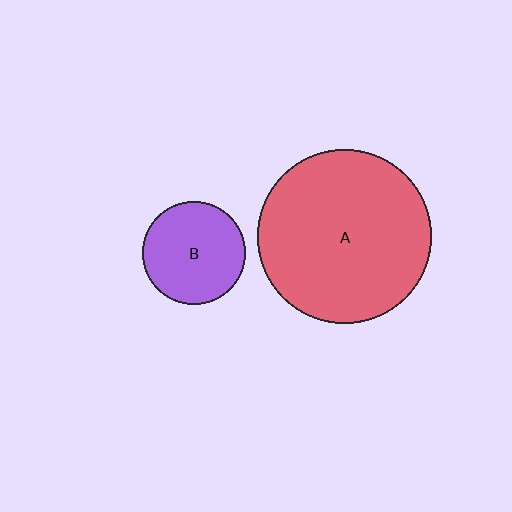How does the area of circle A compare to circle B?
Approximately 2.8 times.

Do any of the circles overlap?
No, none of the circles overlap.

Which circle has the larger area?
Circle A (red).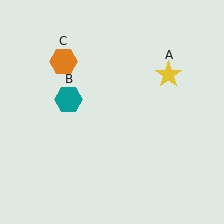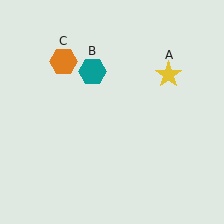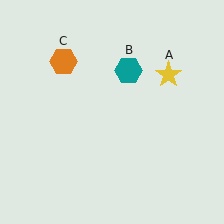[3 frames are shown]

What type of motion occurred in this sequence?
The teal hexagon (object B) rotated clockwise around the center of the scene.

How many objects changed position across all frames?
1 object changed position: teal hexagon (object B).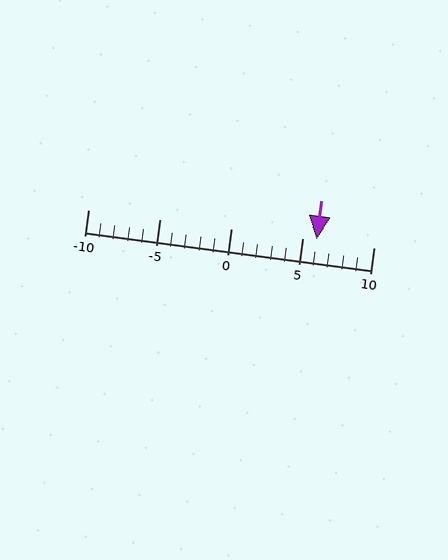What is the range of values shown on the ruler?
The ruler shows values from -10 to 10.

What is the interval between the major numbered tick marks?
The major tick marks are spaced 5 units apart.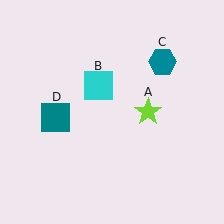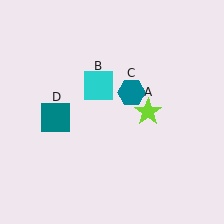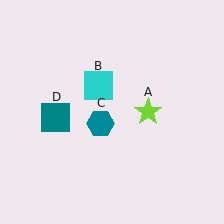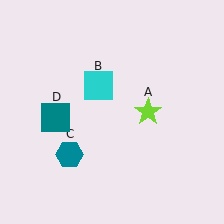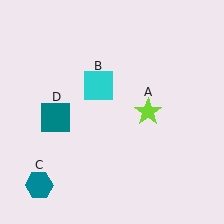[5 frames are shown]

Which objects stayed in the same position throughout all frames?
Lime star (object A) and cyan square (object B) and teal square (object D) remained stationary.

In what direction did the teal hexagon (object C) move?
The teal hexagon (object C) moved down and to the left.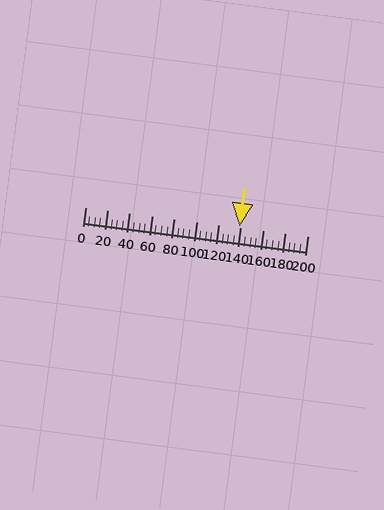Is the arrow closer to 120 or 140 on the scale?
The arrow is closer to 140.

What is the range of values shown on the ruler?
The ruler shows values from 0 to 200.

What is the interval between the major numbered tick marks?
The major tick marks are spaced 20 units apart.